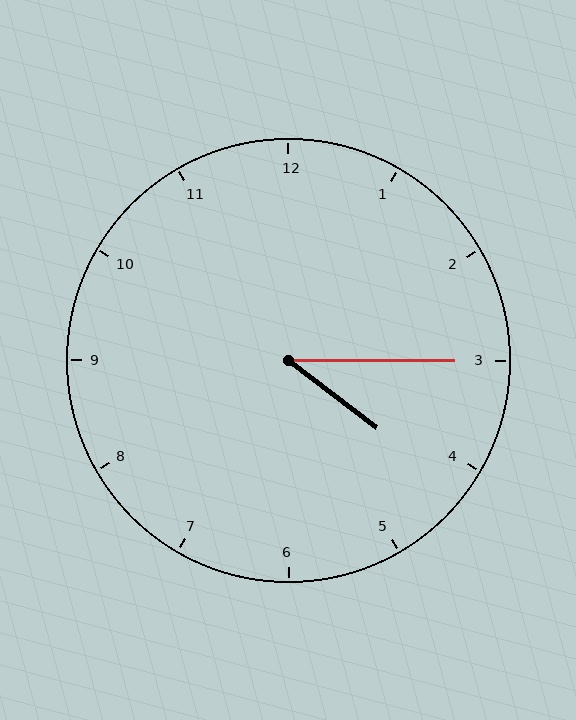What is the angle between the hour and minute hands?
Approximately 38 degrees.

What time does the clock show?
4:15.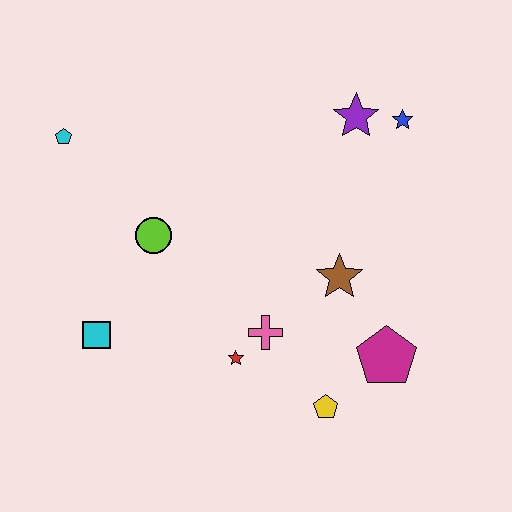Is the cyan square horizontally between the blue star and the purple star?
No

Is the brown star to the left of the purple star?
Yes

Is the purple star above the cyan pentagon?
Yes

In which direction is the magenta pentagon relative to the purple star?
The magenta pentagon is below the purple star.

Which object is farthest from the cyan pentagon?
The magenta pentagon is farthest from the cyan pentagon.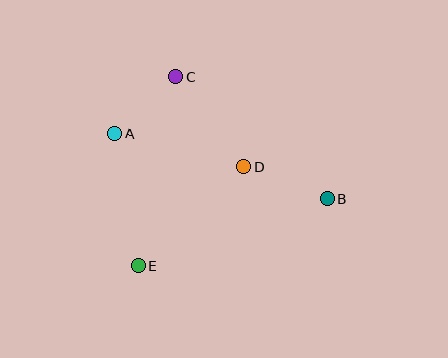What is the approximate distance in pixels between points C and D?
The distance between C and D is approximately 113 pixels.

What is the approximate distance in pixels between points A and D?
The distance between A and D is approximately 133 pixels.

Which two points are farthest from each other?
Points A and B are farthest from each other.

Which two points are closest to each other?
Points A and C are closest to each other.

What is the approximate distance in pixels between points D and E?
The distance between D and E is approximately 144 pixels.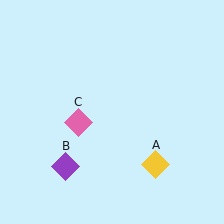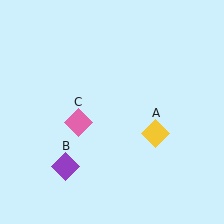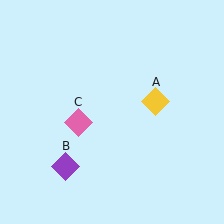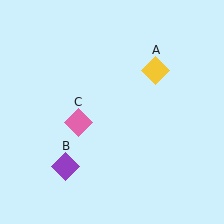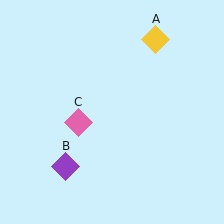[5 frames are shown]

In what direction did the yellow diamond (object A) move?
The yellow diamond (object A) moved up.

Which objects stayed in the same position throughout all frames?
Purple diamond (object B) and pink diamond (object C) remained stationary.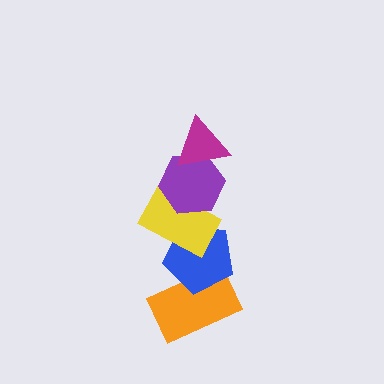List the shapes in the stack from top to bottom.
From top to bottom: the magenta triangle, the purple hexagon, the yellow rectangle, the blue pentagon, the orange rectangle.